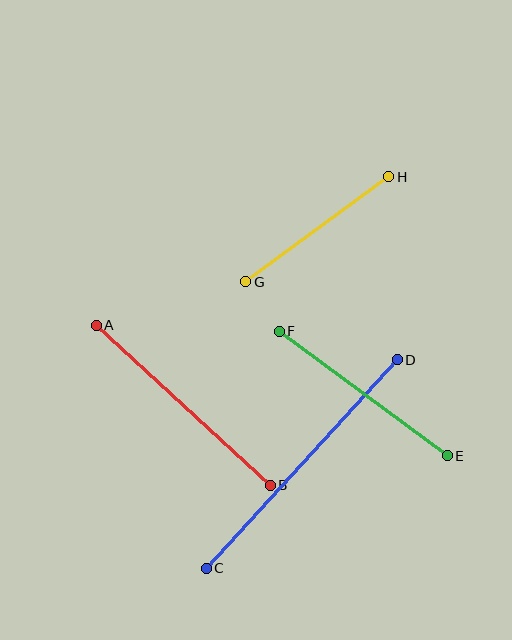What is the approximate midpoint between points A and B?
The midpoint is at approximately (183, 405) pixels.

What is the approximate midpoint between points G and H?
The midpoint is at approximately (317, 229) pixels.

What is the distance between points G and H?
The distance is approximately 178 pixels.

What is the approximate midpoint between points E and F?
The midpoint is at approximately (363, 393) pixels.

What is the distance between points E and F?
The distance is approximately 209 pixels.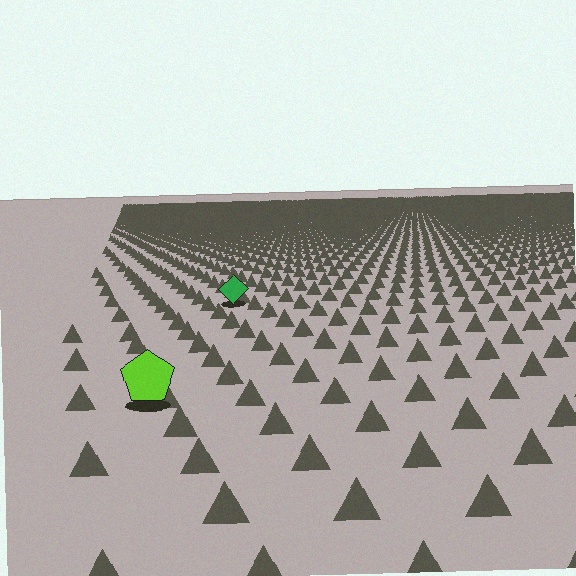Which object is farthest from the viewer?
The green diamond is farthest from the viewer. It appears smaller and the ground texture around it is denser.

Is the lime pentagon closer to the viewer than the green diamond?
Yes. The lime pentagon is closer — you can tell from the texture gradient: the ground texture is coarser near it.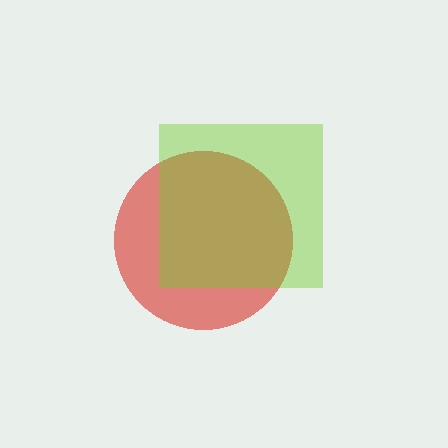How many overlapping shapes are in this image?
There are 2 overlapping shapes in the image.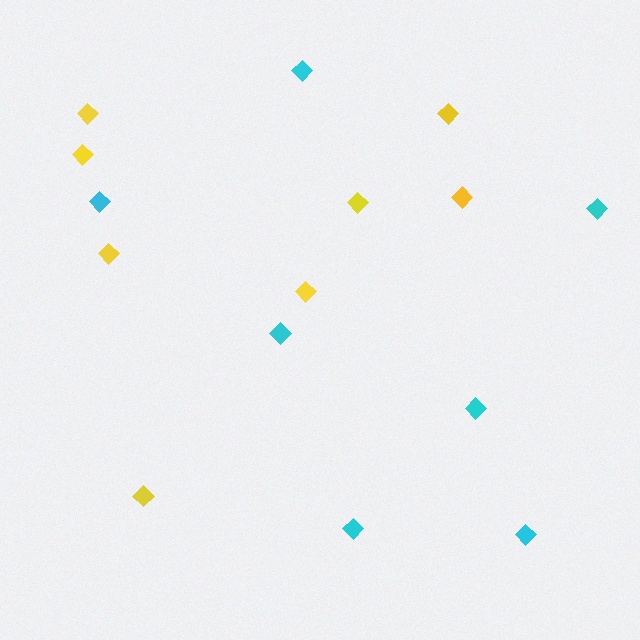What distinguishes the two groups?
There are 2 groups: one group of yellow diamonds (8) and one group of cyan diamonds (7).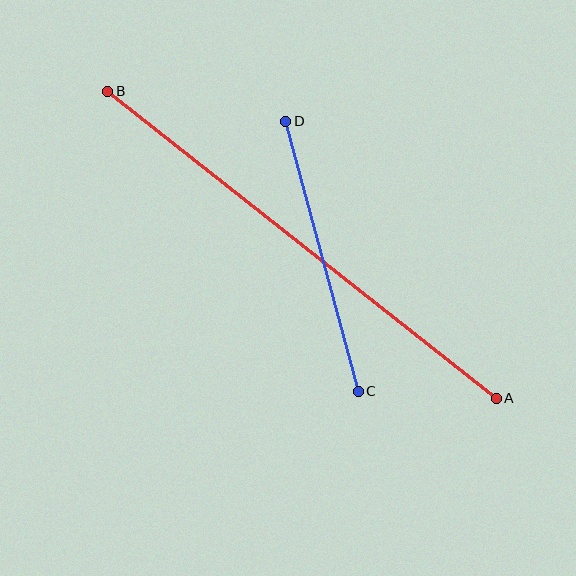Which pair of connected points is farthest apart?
Points A and B are farthest apart.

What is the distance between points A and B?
The distance is approximately 495 pixels.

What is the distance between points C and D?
The distance is approximately 279 pixels.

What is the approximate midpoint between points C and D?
The midpoint is at approximately (322, 256) pixels.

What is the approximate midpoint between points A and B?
The midpoint is at approximately (302, 245) pixels.